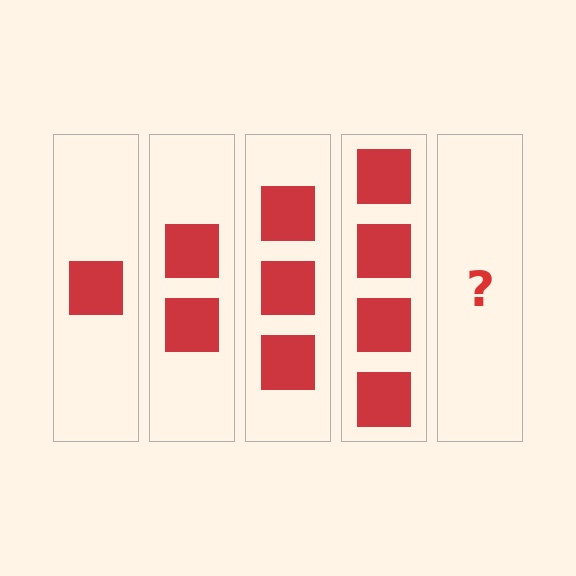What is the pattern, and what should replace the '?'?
The pattern is that each step adds one more square. The '?' should be 5 squares.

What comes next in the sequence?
The next element should be 5 squares.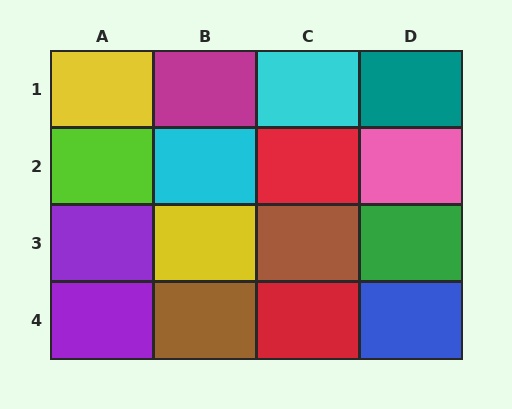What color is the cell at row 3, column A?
Purple.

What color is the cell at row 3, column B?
Yellow.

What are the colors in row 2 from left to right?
Lime, cyan, red, pink.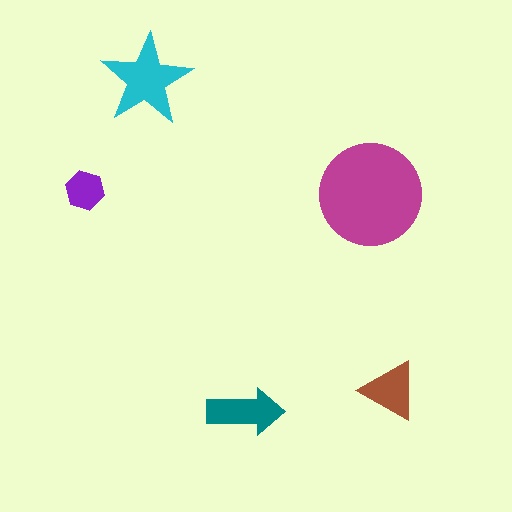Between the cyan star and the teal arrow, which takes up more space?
The cyan star.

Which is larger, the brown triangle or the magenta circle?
The magenta circle.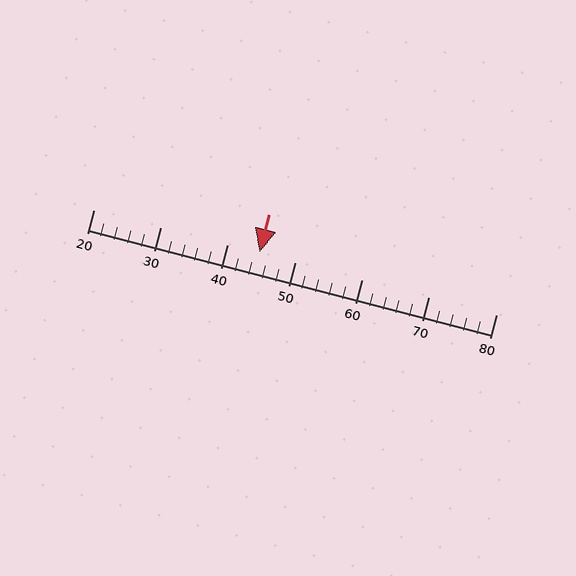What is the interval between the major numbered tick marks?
The major tick marks are spaced 10 units apart.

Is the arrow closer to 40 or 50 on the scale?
The arrow is closer to 40.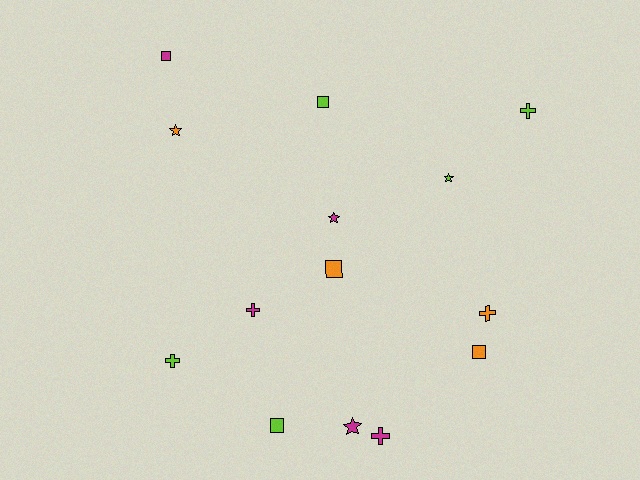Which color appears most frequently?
Lime, with 5 objects.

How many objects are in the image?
There are 14 objects.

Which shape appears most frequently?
Square, with 5 objects.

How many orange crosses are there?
There is 1 orange cross.